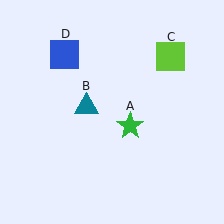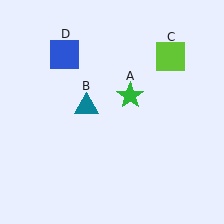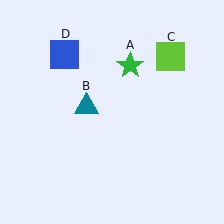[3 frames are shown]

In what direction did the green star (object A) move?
The green star (object A) moved up.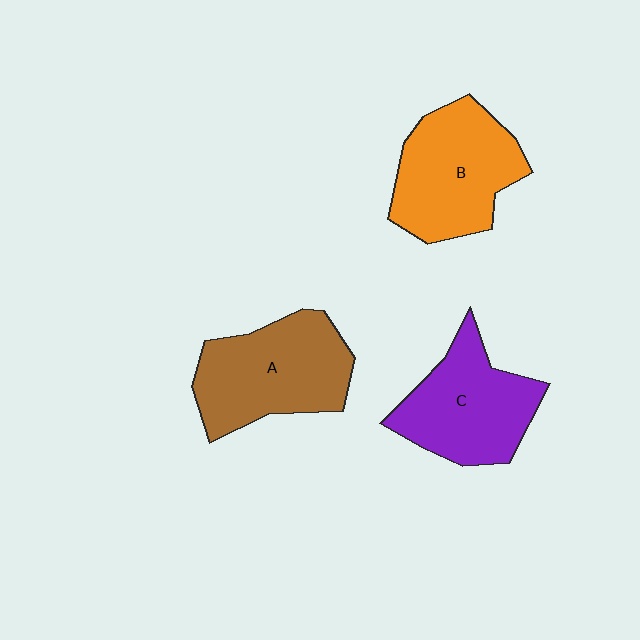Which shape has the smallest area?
Shape C (purple).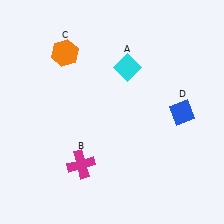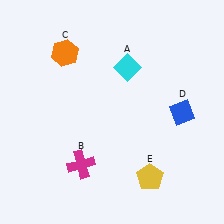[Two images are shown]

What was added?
A yellow pentagon (E) was added in Image 2.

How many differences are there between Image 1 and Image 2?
There is 1 difference between the two images.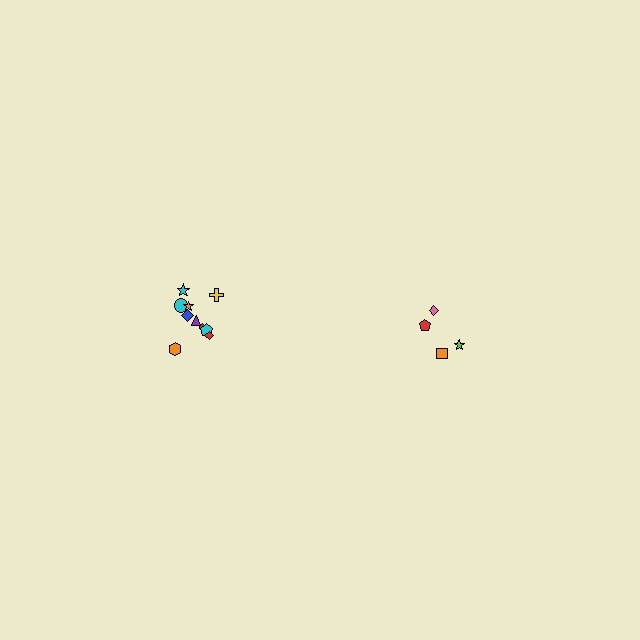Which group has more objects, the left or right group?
The left group.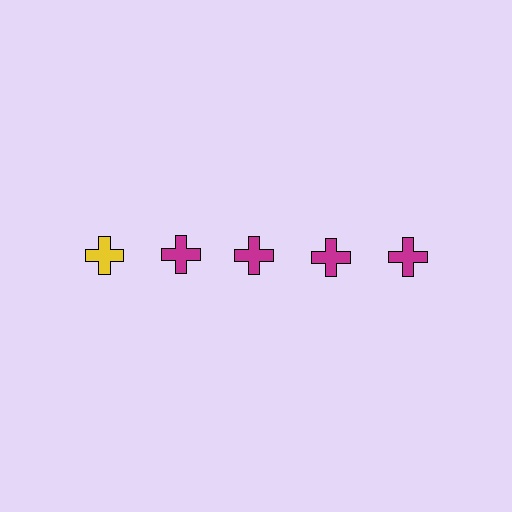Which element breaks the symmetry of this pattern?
The yellow cross in the top row, leftmost column breaks the symmetry. All other shapes are magenta crosses.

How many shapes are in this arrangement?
There are 5 shapes arranged in a grid pattern.